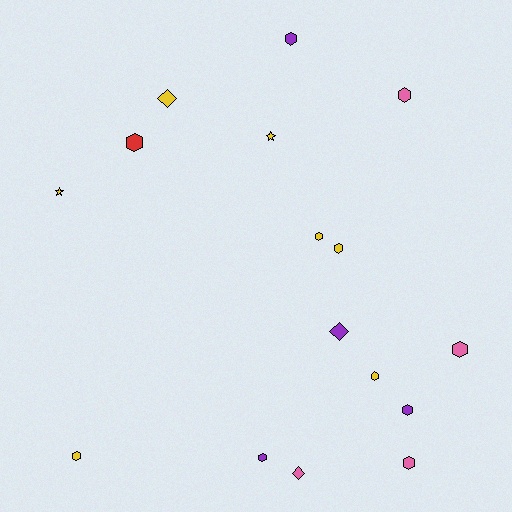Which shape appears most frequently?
Hexagon, with 11 objects.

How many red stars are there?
There are no red stars.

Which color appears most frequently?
Yellow, with 7 objects.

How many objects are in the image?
There are 16 objects.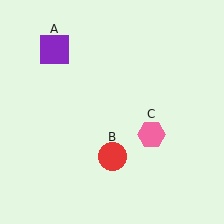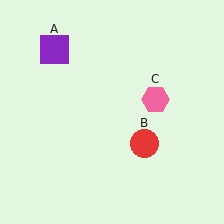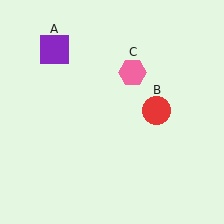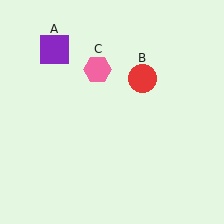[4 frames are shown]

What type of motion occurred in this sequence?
The red circle (object B), pink hexagon (object C) rotated counterclockwise around the center of the scene.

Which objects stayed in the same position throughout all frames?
Purple square (object A) remained stationary.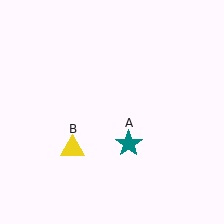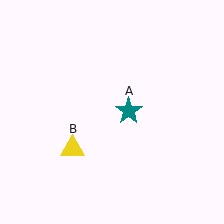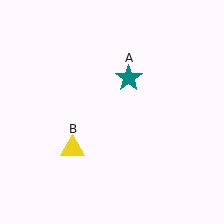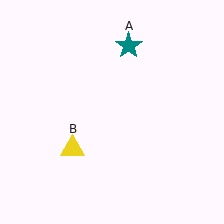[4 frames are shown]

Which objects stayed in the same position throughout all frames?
Yellow triangle (object B) remained stationary.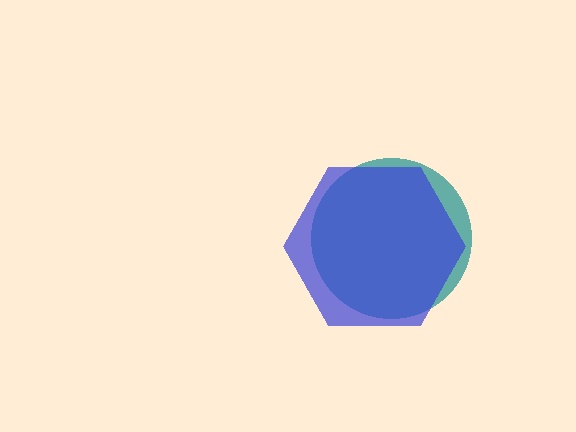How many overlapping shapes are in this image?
There are 2 overlapping shapes in the image.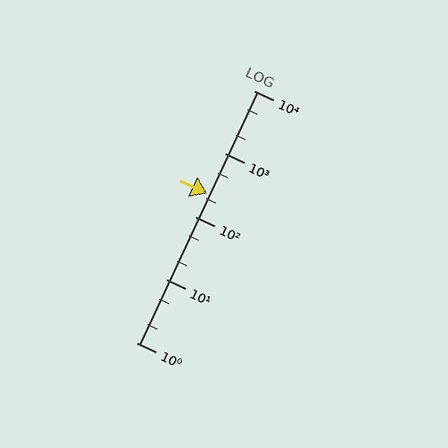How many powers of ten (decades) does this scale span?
The scale spans 4 decades, from 1 to 10000.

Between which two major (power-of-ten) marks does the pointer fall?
The pointer is between 100 and 1000.